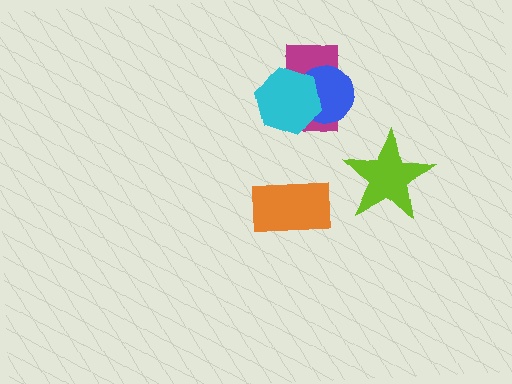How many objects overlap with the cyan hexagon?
2 objects overlap with the cyan hexagon.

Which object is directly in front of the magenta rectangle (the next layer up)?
The blue circle is directly in front of the magenta rectangle.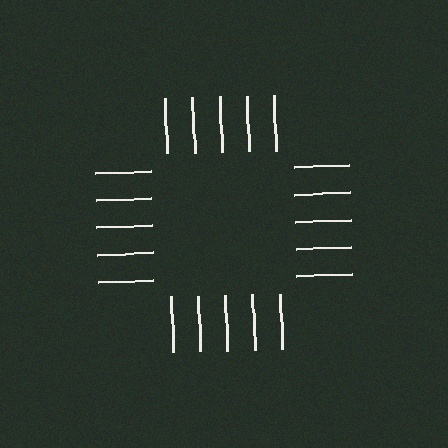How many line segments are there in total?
20 — 5 along each of the 4 edges.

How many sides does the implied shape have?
4 sides — the line-ends trace a square.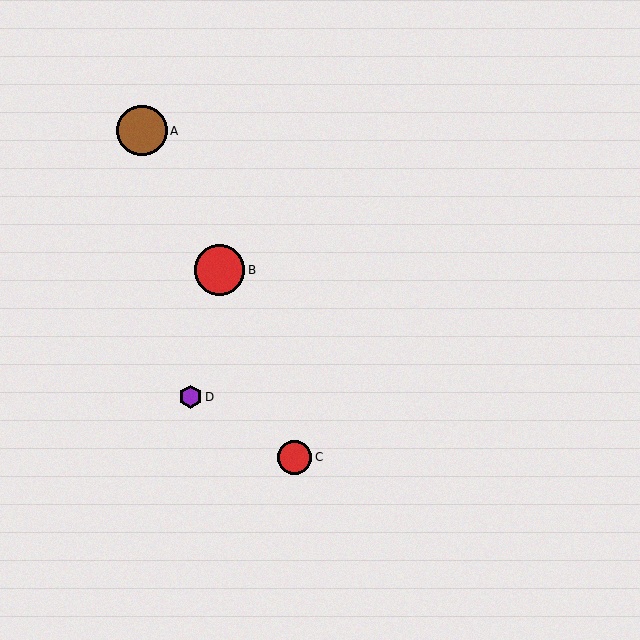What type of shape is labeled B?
Shape B is a red circle.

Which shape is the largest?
The red circle (labeled B) is the largest.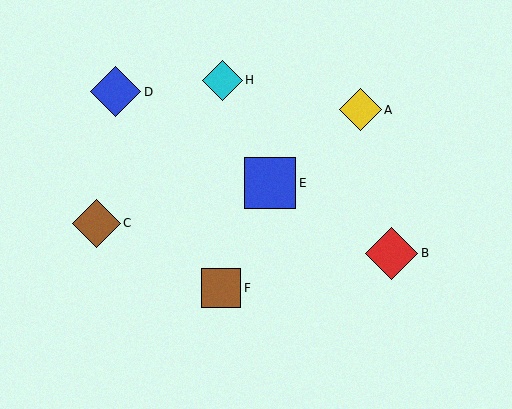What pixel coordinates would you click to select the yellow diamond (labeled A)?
Click at (360, 110) to select the yellow diamond A.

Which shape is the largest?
The red diamond (labeled B) is the largest.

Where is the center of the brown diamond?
The center of the brown diamond is at (97, 223).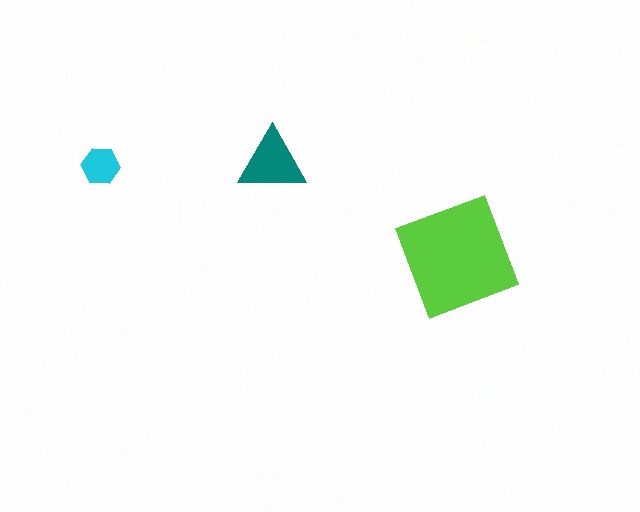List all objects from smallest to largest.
The cyan hexagon, the teal triangle, the lime square.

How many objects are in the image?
There are 3 objects in the image.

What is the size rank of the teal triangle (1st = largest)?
2nd.